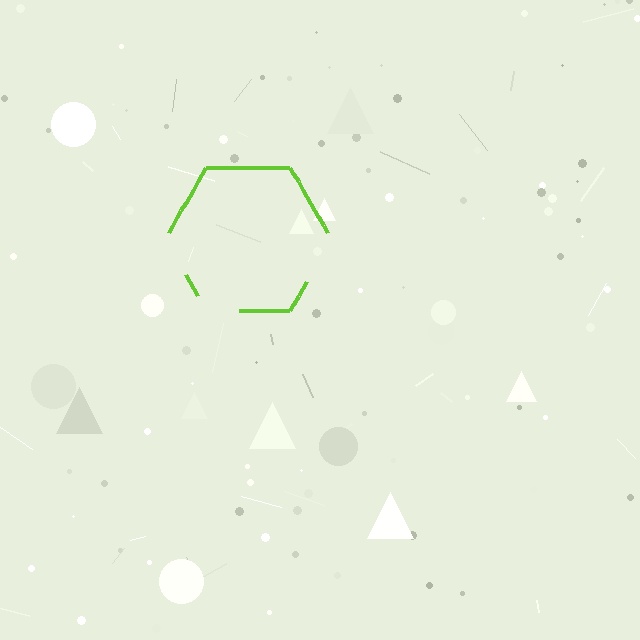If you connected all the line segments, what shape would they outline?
They would outline a hexagon.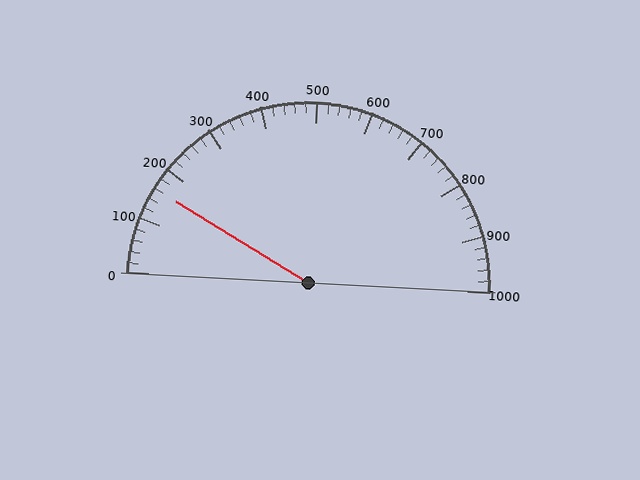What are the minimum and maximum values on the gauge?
The gauge ranges from 0 to 1000.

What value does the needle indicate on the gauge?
The needle indicates approximately 160.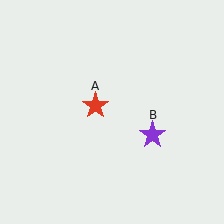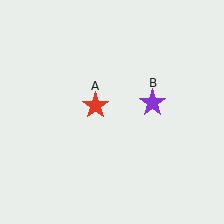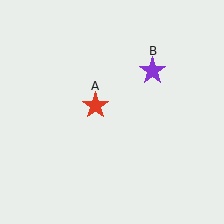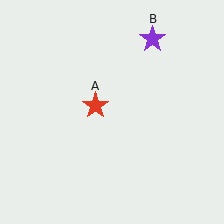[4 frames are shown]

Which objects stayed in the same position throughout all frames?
Red star (object A) remained stationary.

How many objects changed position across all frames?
1 object changed position: purple star (object B).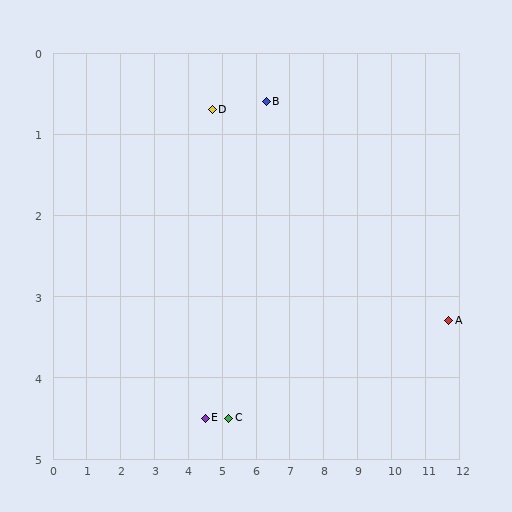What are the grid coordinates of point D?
Point D is at approximately (4.7, 0.7).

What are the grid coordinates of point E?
Point E is at approximately (4.5, 4.5).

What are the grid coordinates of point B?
Point B is at approximately (6.3, 0.6).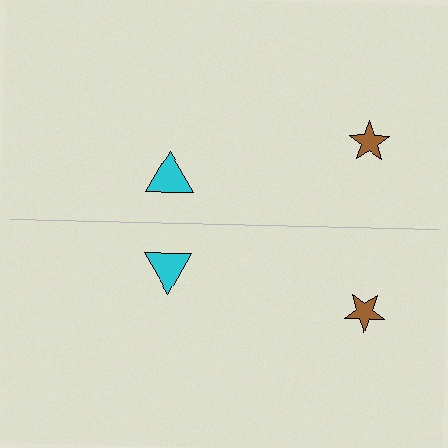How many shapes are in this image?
There are 4 shapes in this image.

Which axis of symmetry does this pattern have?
The pattern has a horizontal axis of symmetry running through the center of the image.